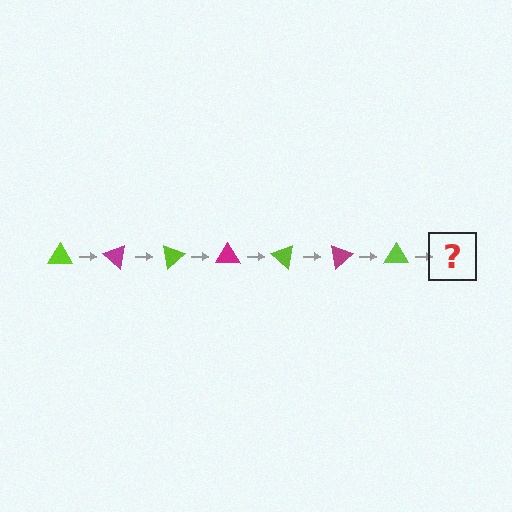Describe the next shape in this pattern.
It should be a magenta triangle, rotated 280 degrees from the start.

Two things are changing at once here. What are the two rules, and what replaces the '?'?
The two rules are that it rotates 40 degrees each step and the color cycles through lime and magenta. The '?' should be a magenta triangle, rotated 280 degrees from the start.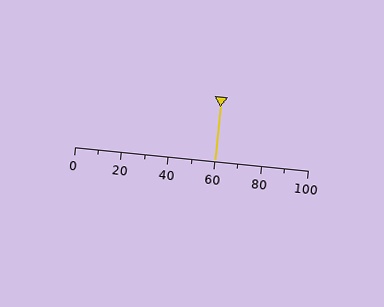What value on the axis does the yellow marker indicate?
The marker indicates approximately 60.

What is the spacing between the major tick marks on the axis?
The major ticks are spaced 20 apart.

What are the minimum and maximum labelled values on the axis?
The axis runs from 0 to 100.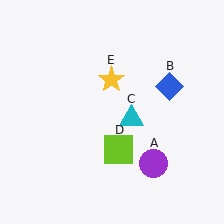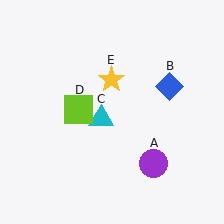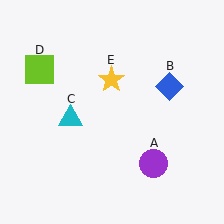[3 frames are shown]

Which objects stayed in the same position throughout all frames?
Purple circle (object A) and blue diamond (object B) and yellow star (object E) remained stationary.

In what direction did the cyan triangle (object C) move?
The cyan triangle (object C) moved left.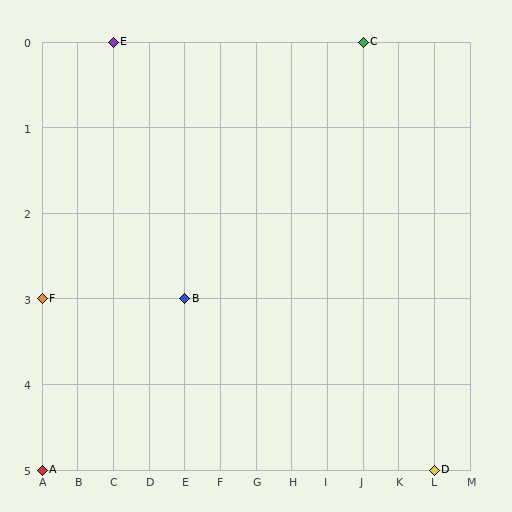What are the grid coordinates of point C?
Point C is at grid coordinates (J, 0).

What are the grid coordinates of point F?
Point F is at grid coordinates (A, 3).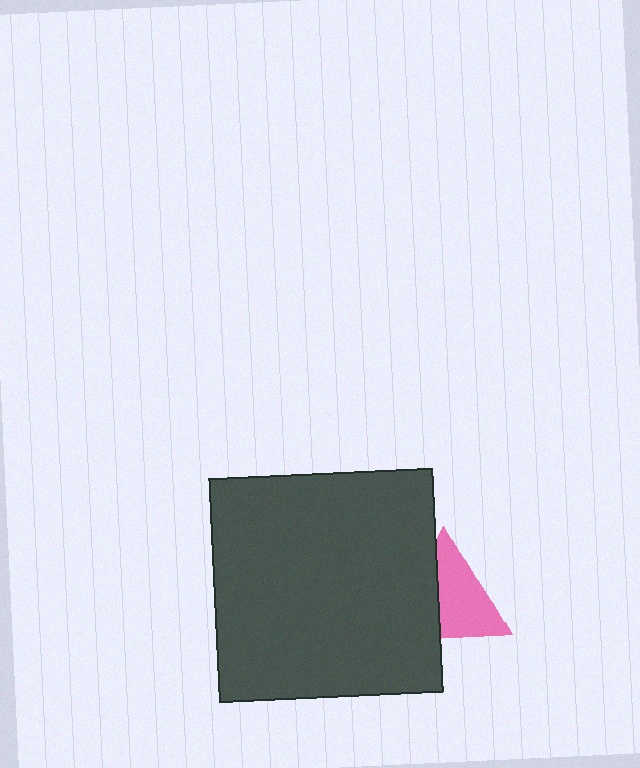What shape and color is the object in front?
The object in front is a dark gray square.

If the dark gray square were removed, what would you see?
You would see the complete pink triangle.